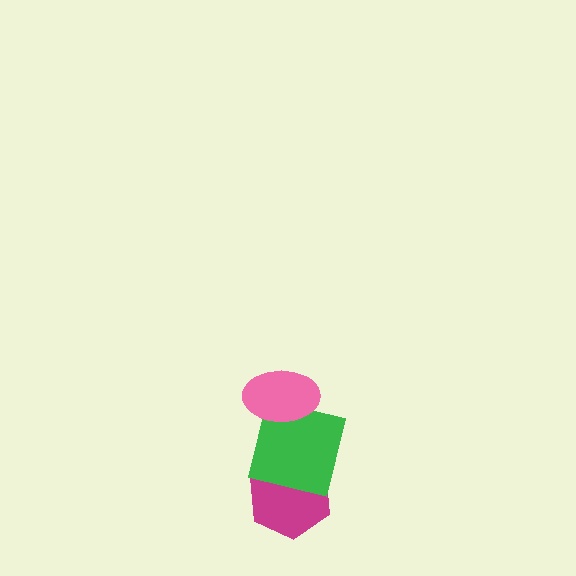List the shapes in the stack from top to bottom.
From top to bottom: the pink ellipse, the green square, the magenta hexagon.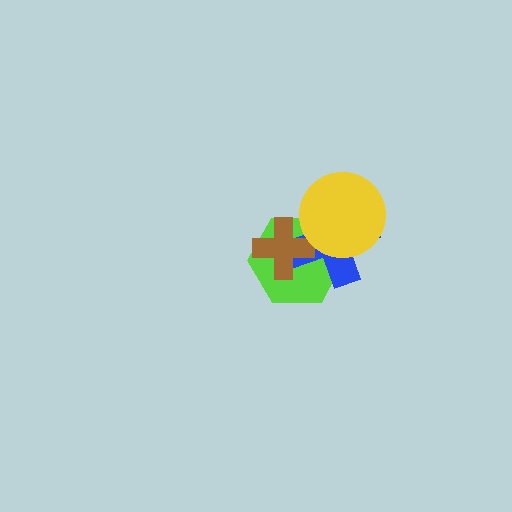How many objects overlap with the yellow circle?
2 objects overlap with the yellow circle.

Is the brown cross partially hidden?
No, no other shape covers it.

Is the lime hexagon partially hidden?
Yes, it is partially covered by another shape.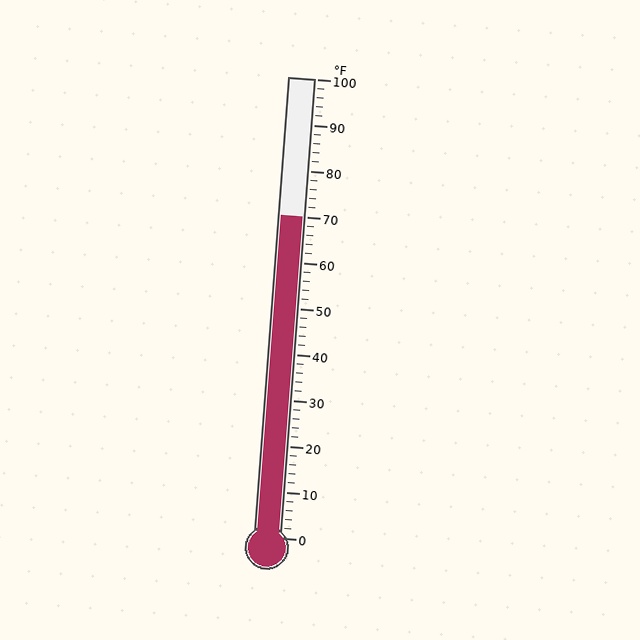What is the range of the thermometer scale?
The thermometer scale ranges from 0°F to 100°F.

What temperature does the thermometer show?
The thermometer shows approximately 70°F.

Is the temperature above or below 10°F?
The temperature is above 10°F.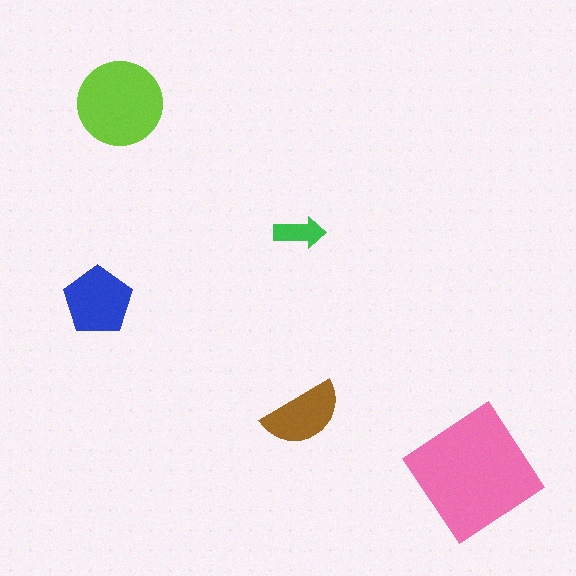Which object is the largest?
The pink diamond.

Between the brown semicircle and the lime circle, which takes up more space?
The lime circle.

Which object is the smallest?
The green arrow.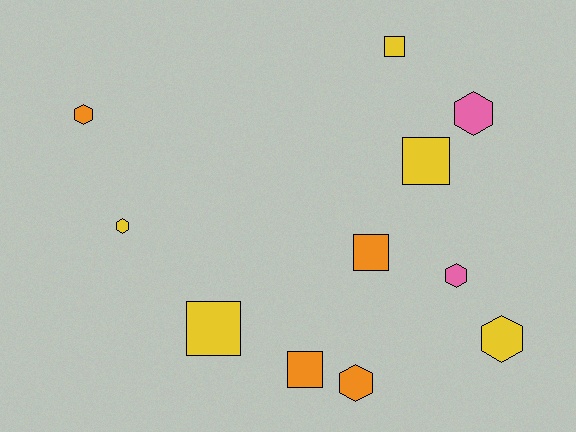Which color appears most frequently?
Yellow, with 5 objects.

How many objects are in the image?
There are 11 objects.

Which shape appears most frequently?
Hexagon, with 6 objects.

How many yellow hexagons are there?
There are 2 yellow hexagons.